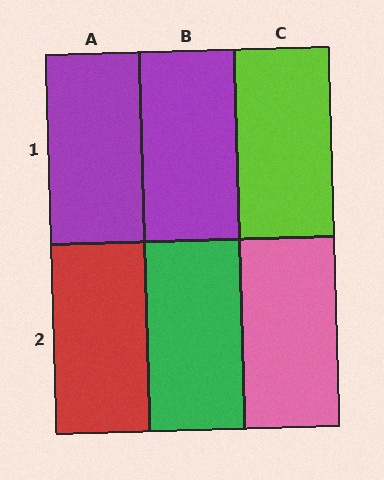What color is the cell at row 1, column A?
Purple.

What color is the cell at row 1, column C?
Lime.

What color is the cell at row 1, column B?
Purple.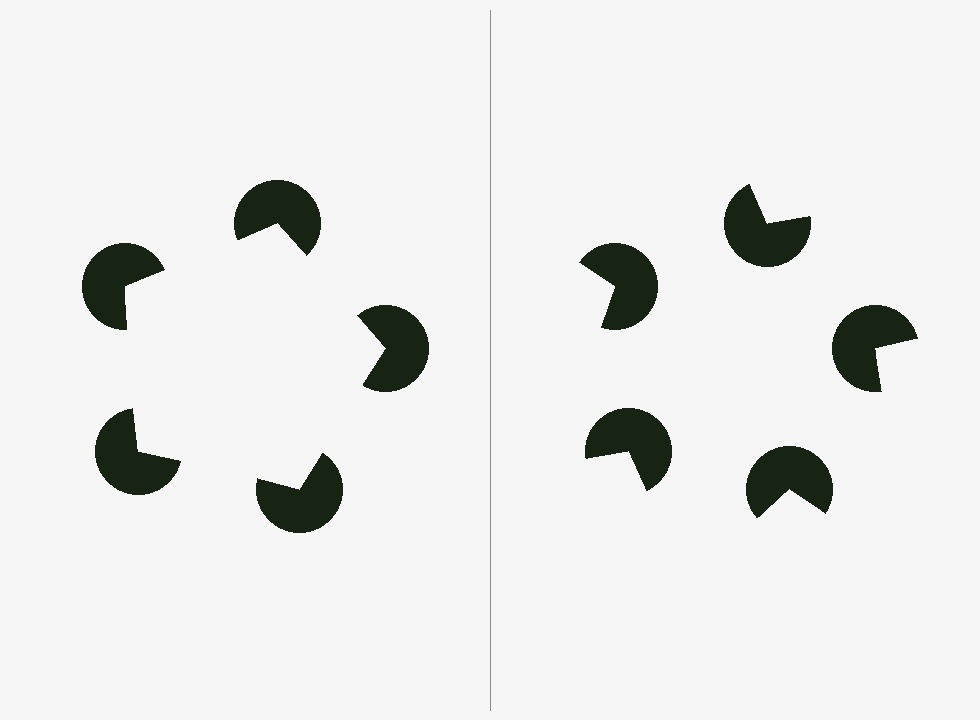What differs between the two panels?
The pac-man discs are positioned identically on both sides; only the wedge orientations differ. On the left they align to a pentagon; on the right they are misaligned.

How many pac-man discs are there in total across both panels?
10 — 5 on each side.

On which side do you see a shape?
An illusory pentagon appears on the left side. On the right side the wedge cuts are rotated, so no coherent shape forms.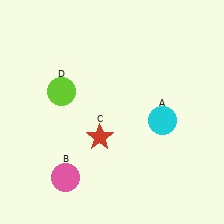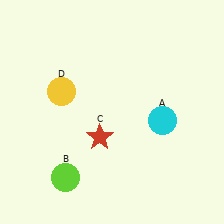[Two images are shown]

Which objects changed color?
B changed from pink to lime. D changed from lime to yellow.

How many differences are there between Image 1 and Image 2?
There are 2 differences between the two images.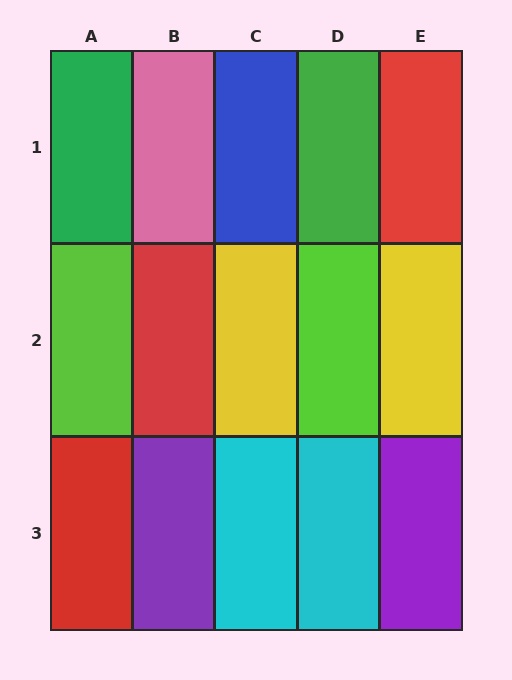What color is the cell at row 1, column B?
Pink.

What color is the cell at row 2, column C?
Yellow.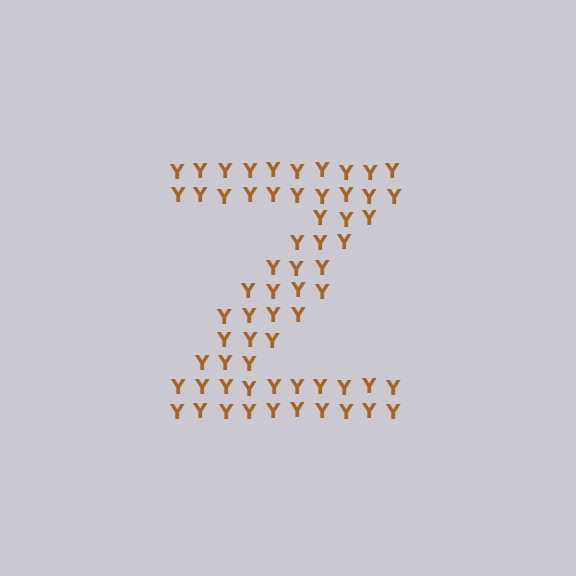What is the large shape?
The large shape is the letter Z.